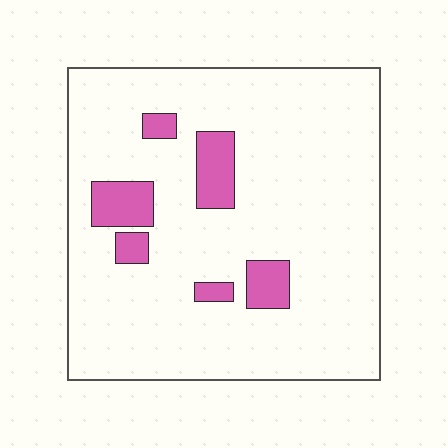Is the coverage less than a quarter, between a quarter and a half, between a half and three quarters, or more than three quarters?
Less than a quarter.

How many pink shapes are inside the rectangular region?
6.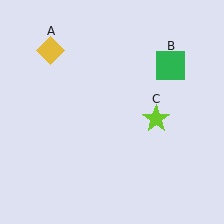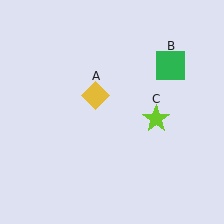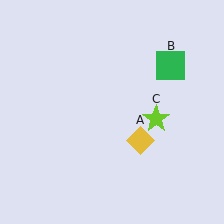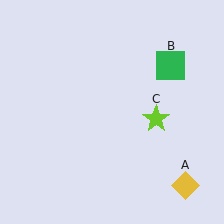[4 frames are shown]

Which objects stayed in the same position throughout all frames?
Green square (object B) and lime star (object C) remained stationary.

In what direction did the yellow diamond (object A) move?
The yellow diamond (object A) moved down and to the right.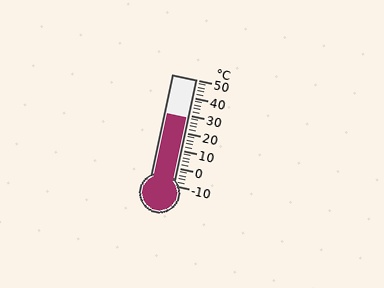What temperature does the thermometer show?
The thermometer shows approximately 28°C.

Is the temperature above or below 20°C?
The temperature is above 20°C.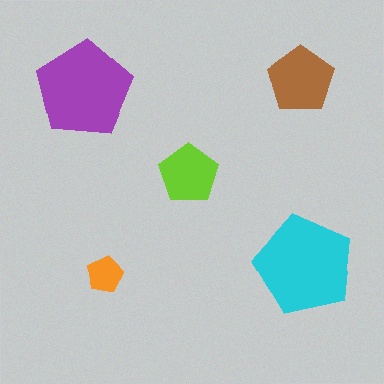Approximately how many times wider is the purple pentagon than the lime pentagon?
About 1.5 times wider.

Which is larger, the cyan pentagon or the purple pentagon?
The cyan one.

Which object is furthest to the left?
The purple pentagon is leftmost.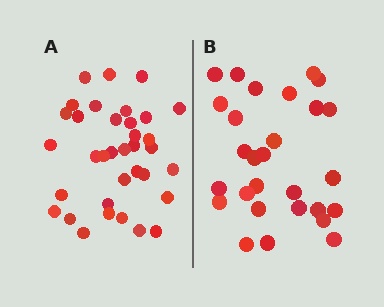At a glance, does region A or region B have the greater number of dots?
Region A (the left region) has more dots.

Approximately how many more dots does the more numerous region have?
Region A has roughly 8 or so more dots than region B.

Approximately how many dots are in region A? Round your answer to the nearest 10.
About 40 dots. (The exact count is 35, which rounds to 40.)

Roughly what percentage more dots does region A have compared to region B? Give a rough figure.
About 25% more.